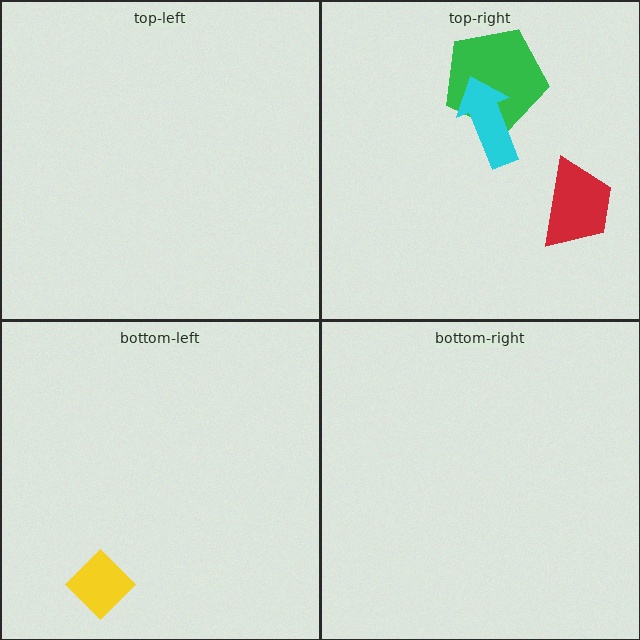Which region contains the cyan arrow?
The top-right region.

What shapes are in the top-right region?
The green pentagon, the red trapezoid, the cyan arrow.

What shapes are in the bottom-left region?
The yellow diamond.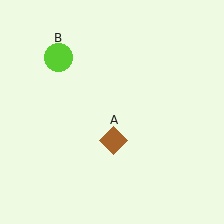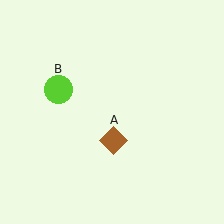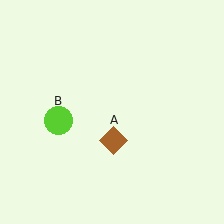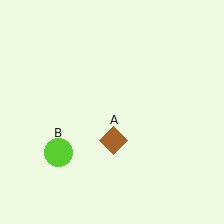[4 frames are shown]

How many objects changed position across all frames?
1 object changed position: lime circle (object B).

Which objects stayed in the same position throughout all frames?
Brown diamond (object A) remained stationary.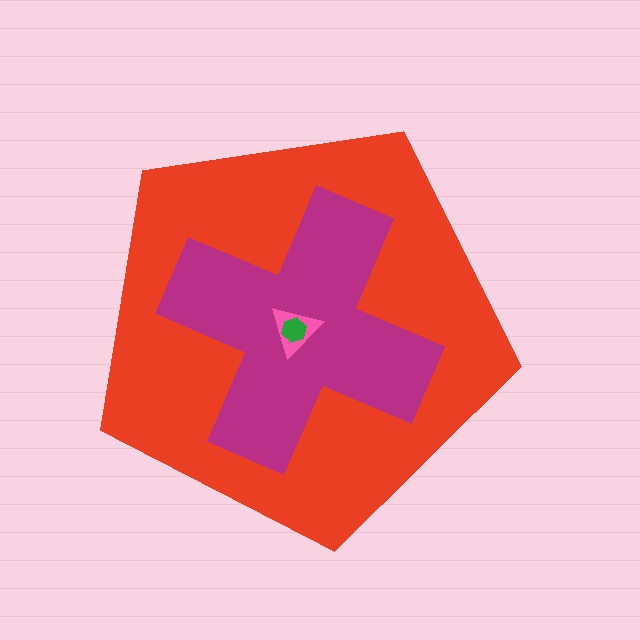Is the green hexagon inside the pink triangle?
Yes.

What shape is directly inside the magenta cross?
The pink triangle.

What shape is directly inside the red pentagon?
The magenta cross.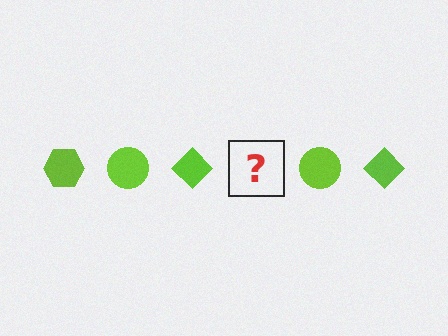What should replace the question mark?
The question mark should be replaced with a lime hexagon.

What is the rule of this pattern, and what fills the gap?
The rule is that the pattern cycles through hexagon, circle, diamond shapes in lime. The gap should be filled with a lime hexagon.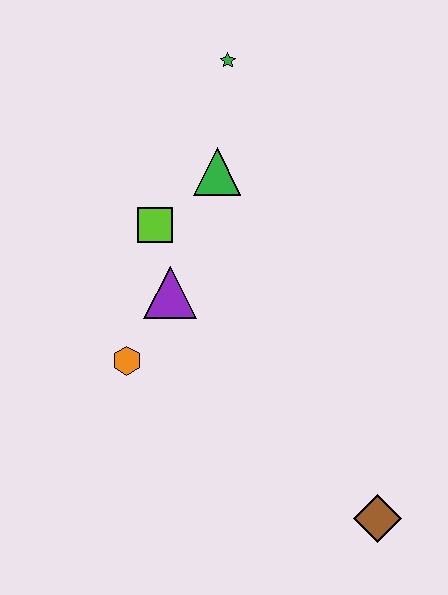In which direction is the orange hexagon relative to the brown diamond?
The orange hexagon is to the left of the brown diamond.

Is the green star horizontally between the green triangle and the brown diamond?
Yes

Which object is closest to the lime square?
The purple triangle is closest to the lime square.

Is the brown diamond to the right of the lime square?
Yes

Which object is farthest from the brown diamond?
The green star is farthest from the brown diamond.